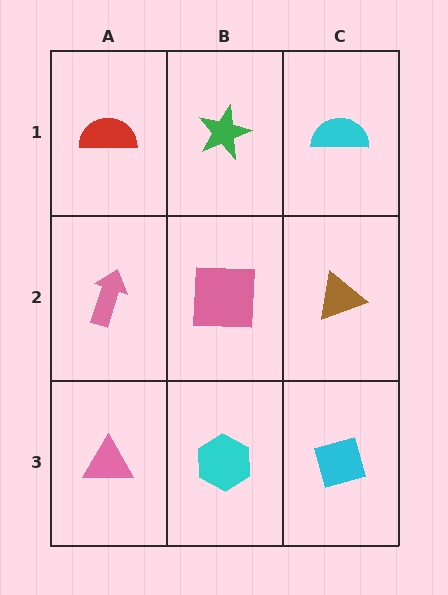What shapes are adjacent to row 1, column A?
A pink arrow (row 2, column A), a green star (row 1, column B).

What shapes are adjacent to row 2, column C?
A cyan semicircle (row 1, column C), a cyan diamond (row 3, column C), a pink square (row 2, column B).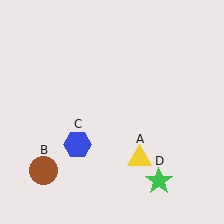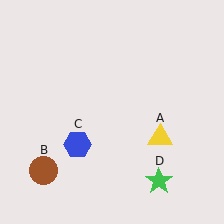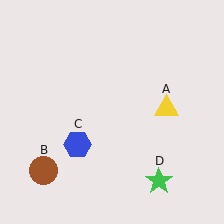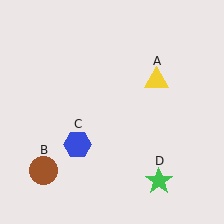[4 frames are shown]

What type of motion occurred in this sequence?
The yellow triangle (object A) rotated counterclockwise around the center of the scene.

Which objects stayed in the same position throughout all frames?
Brown circle (object B) and blue hexagon (object C) and green star (object D) remained stationary.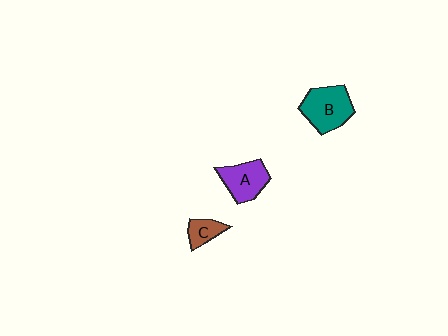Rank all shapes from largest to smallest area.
From largest to smallest: B (teal), A (purple), C (brown).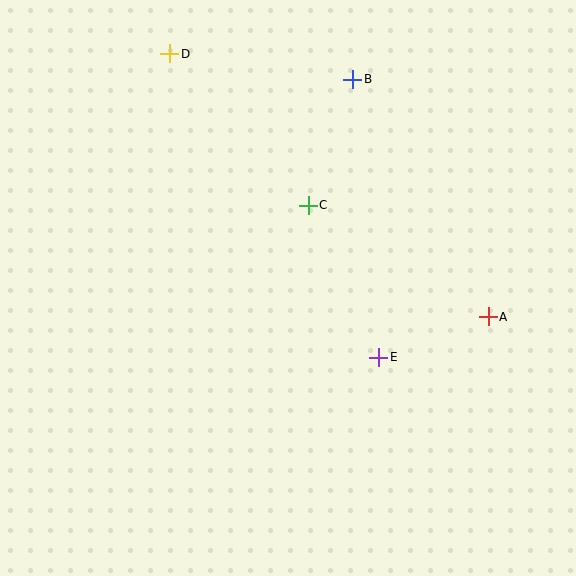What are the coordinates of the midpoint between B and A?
The midpoint between B and A is at (420, 198).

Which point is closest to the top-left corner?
Point D is closest to the top-left corner.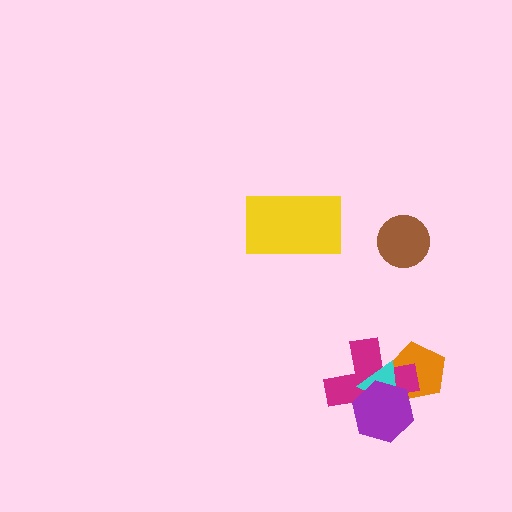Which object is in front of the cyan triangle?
The purple hexagon is in front of the cyan triangle.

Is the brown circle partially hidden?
No, no other shape covers it.